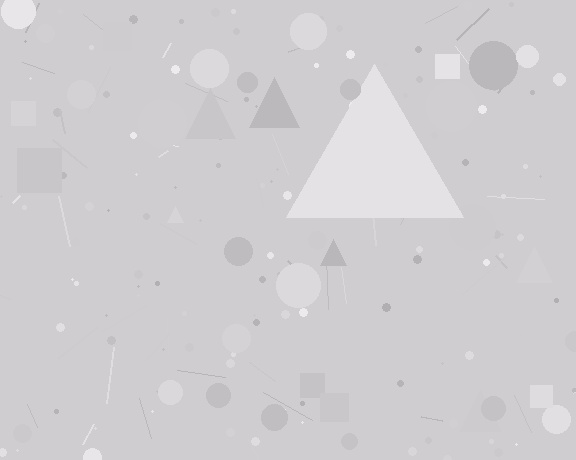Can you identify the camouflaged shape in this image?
The camouflaged shape is a triangle.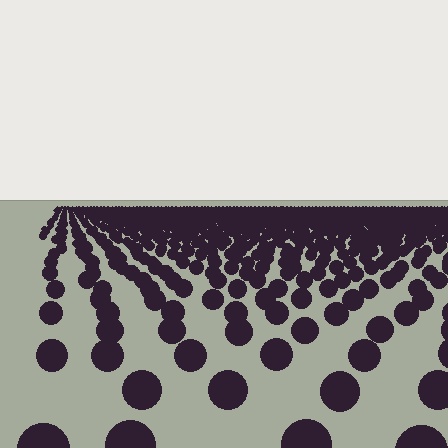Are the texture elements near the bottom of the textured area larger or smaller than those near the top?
Larger. Near the bottom, elements are closer to the viewer and appear at a bigger on-screen size.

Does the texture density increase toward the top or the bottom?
Density increases toward the top.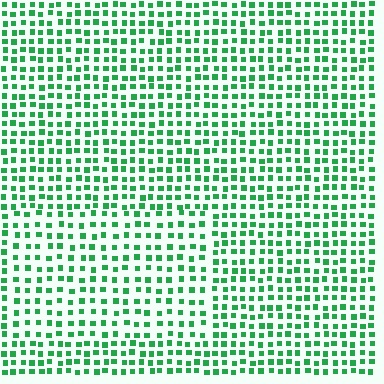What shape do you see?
I see a rectangle.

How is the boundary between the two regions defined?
The boundary is defined by a change in element density (approximately 1.4x ratio). All elements are the same color, size, and shape.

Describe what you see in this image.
The image contains small green elements arranged at two different densities. A rectangle-shaped region is visible where the elements are less densely packed than the surrounding area.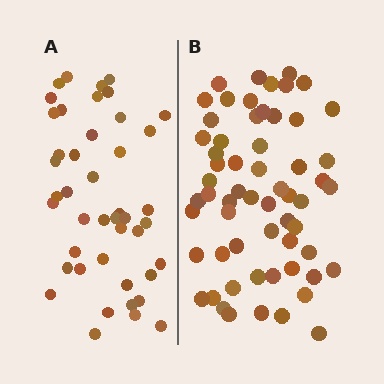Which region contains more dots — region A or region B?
Region B (the right region) has more dots.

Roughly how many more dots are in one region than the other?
Region B has approximately 15 more dots than region A.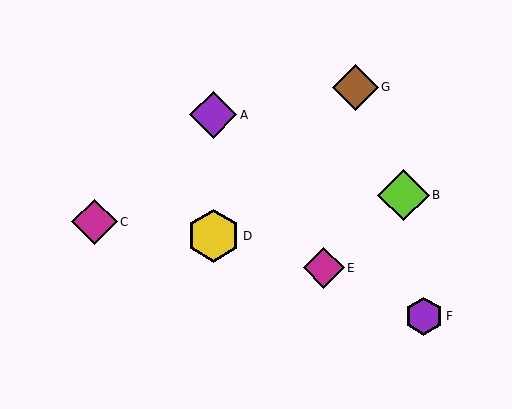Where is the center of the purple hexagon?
The center of the purple hexagon is at (424, 316).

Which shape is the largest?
The yellow hexagon (labeled D) is the largest.